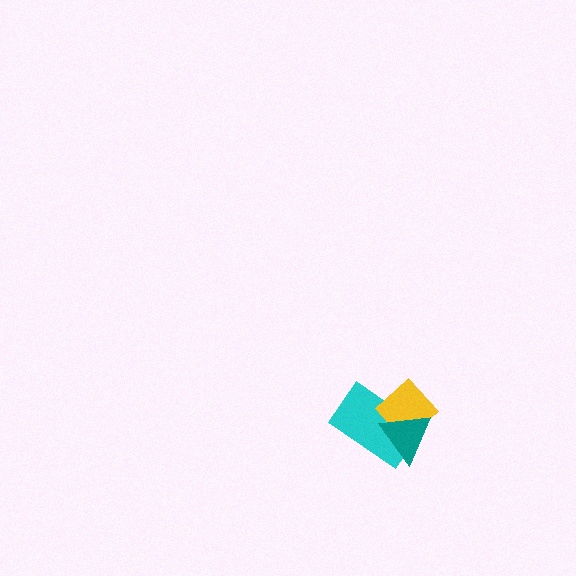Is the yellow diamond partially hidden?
Yes, it is partially covered by another shape.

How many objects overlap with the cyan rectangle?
2 objects overlap with the cyan rectangle.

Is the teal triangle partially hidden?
No, no other shape covers it.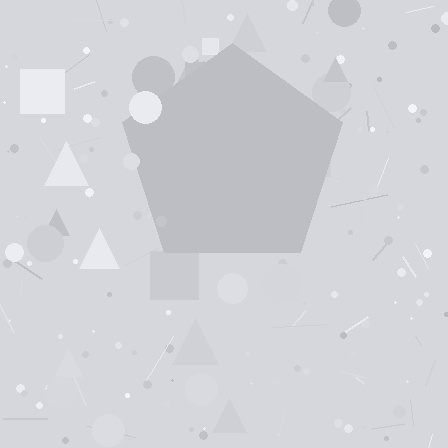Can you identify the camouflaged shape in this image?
The camouflaged shape is a pentagon.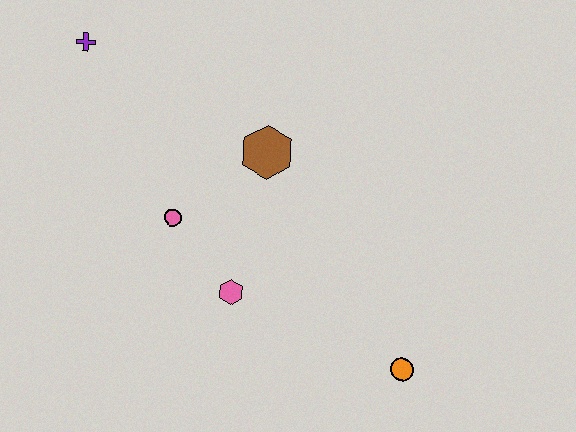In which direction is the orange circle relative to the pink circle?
The orange circle is to the right of the pink circle.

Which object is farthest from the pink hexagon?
The purple cross is farthest from the pink hexagon.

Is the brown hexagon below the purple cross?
Yes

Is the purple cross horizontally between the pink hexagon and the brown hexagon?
No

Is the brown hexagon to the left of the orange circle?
Yes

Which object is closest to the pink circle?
The pink hexagon is closest to the pink circle.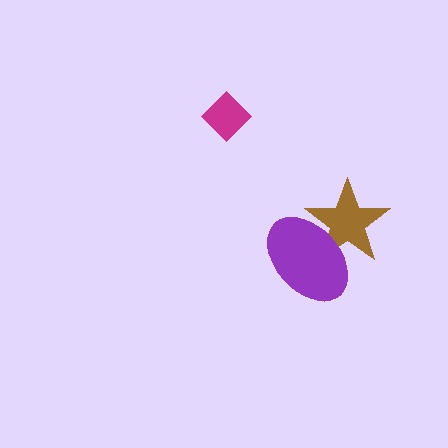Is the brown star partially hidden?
Yes, it is partially covered by another shape.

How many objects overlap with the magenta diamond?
0 objects overlap with the magenta diamond.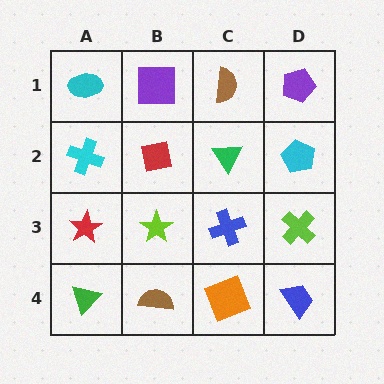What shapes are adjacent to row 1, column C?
A green triangle (row 2, column C), a purple square (row 1, column B), a purple pentagon (row 1, column D).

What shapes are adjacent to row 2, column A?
A cyan ellipse (row 1, column A), a red star (row 3, column A), a red square (row 2, column B).